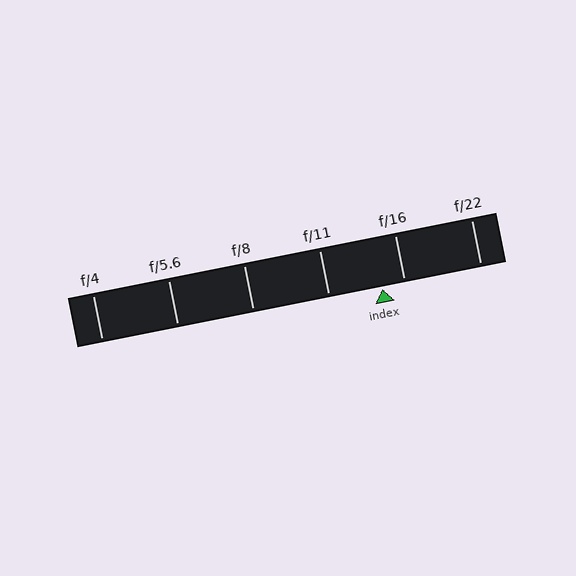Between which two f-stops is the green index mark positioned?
The index mark is between f/11 and f/16.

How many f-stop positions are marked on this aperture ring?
There are 6 f-stop positions marked.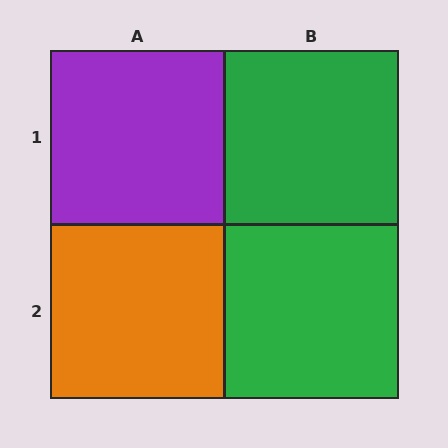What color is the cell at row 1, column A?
Purple.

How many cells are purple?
1 cell is purple.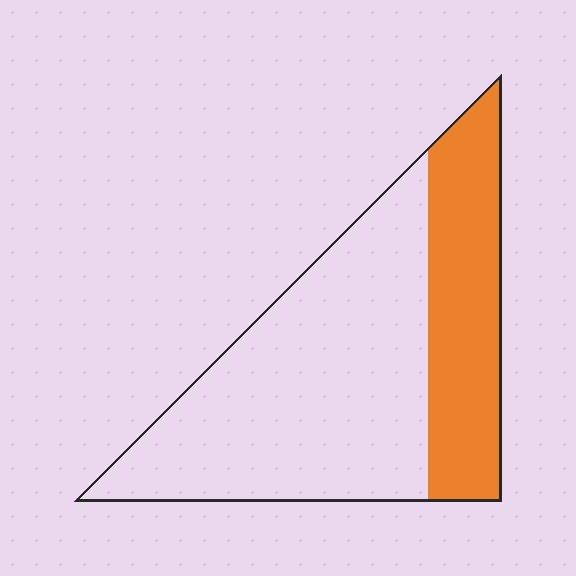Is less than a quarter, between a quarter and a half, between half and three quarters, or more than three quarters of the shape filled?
Between a quarter and a half.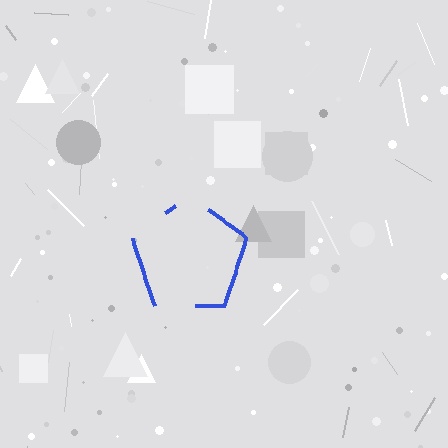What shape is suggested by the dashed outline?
The dashed outline suggests a pentagon.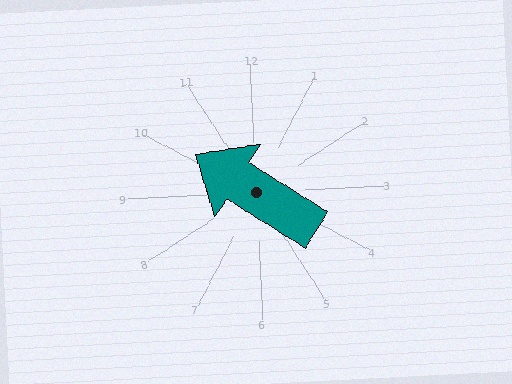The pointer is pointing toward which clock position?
Roughly 10 o'clock.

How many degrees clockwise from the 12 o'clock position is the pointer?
Approximately 305 degrees.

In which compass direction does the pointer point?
Northwest.